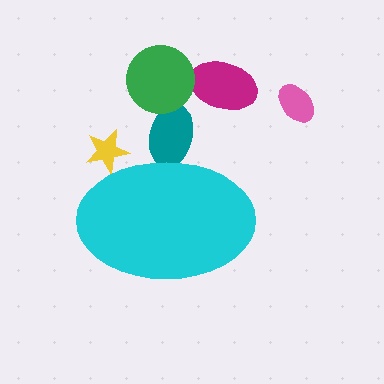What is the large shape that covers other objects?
A cyan ellipse.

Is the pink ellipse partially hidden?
No, the pink ellipse is fully visible.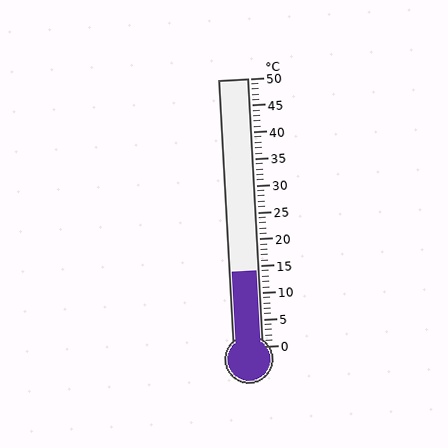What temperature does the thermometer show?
The thermometer shows approximately 14°C.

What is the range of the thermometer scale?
The thermometer scale ranges from 0°C to 50°C.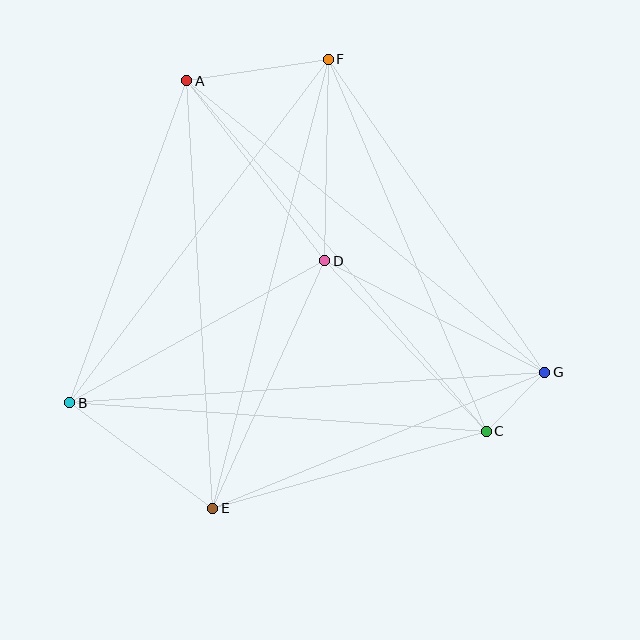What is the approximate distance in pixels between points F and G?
The distance between F and G is approximately 381 pixels.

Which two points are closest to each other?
Points C and G are closest to each other.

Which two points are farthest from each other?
Points B and G are farthest from each other.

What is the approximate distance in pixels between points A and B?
The distance between A and B is approximately 343 pixels.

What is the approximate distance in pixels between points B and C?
The distance between B and C is approximately 418 pixels.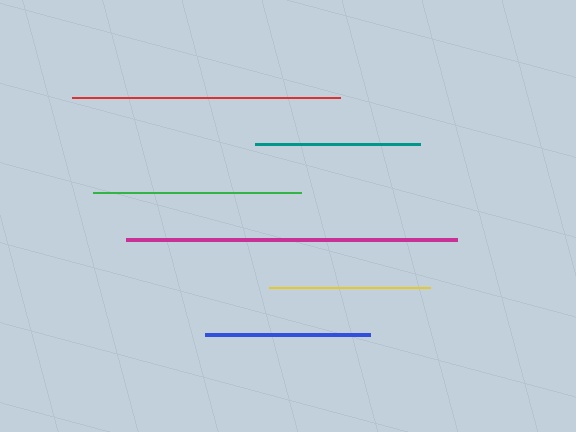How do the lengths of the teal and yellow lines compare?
The teal and yellow lines are approximately the same length.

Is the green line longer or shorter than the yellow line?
The green line is longer than the yellow line.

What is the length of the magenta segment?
The magenta segment is approximately 332 pixels long.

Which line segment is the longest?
The magenta line is the longest at approximately 332 pixels.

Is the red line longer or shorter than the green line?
The red line is longer than the green line.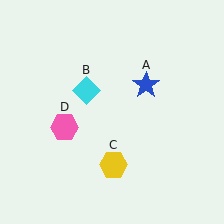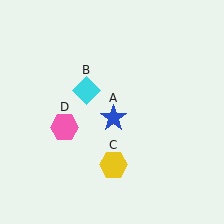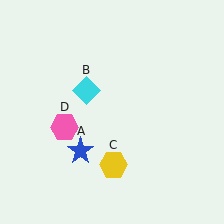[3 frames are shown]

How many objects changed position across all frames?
1 object changed position: blue star (object A).